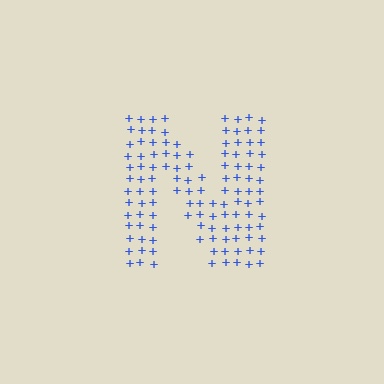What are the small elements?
The small elements are plus signs.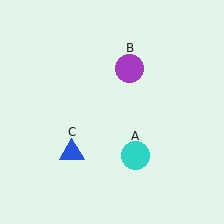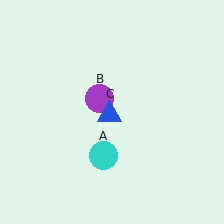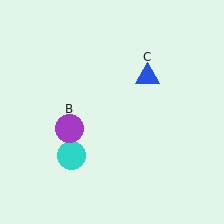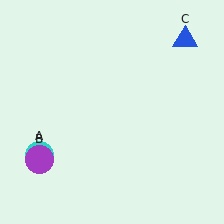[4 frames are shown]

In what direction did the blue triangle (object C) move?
The blue triangle (object C) moved up and to the right.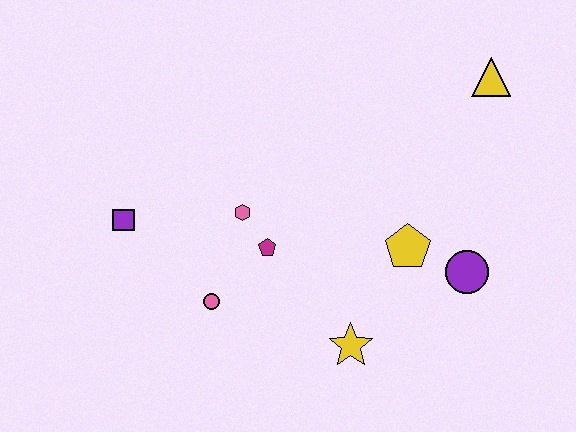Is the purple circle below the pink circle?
No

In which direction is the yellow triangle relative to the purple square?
The yellow triangle is to the right of the purple square.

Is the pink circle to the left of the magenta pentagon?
Yes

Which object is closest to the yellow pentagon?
The purple circle is closest to the yellow pentagon.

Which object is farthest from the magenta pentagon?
The yellow triangle is farthest from the magenta pentagon.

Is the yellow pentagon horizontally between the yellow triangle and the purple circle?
No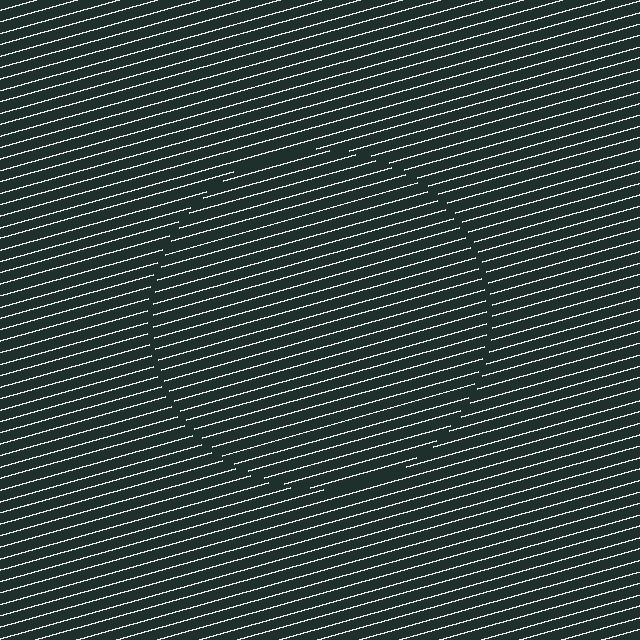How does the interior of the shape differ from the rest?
The interior of the shape contains the same grating, shifted by half a period — the contour is defined by the phase discontinuity where line-ends from the inner and outer gratings abut.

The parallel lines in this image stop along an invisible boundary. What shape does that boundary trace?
An illusory circle. The interior of the shape contains the same grating, shifted by half a period — the contour is defined by the phase discontinuity where line-ends from the inner and outer gratings abut.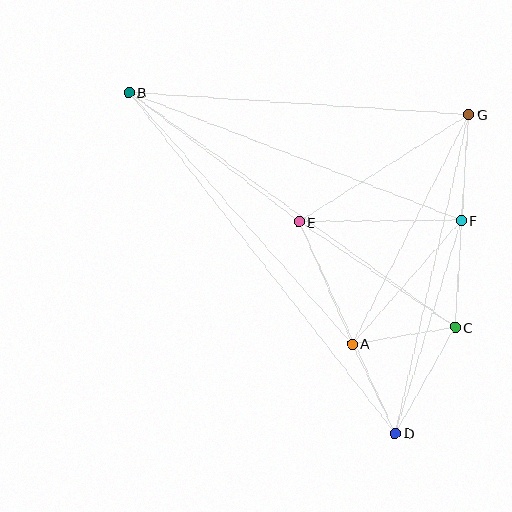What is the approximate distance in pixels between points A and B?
The distance between A and B is approximately 336 pixels.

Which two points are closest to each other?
Points A and D are closest to each other.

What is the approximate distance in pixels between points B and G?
The distance between B and G is approximately 340 pixels.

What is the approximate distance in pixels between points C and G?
The distance between C and G is approximately 213 pixels.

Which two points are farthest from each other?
Points B and D are farthest from each other.